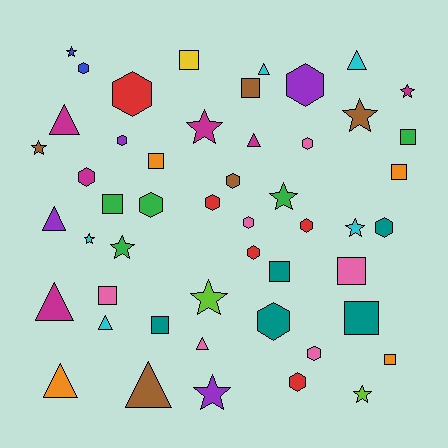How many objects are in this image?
There are 50 objects.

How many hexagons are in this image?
There are 16 hexagons.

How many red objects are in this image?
There are 5 red objects.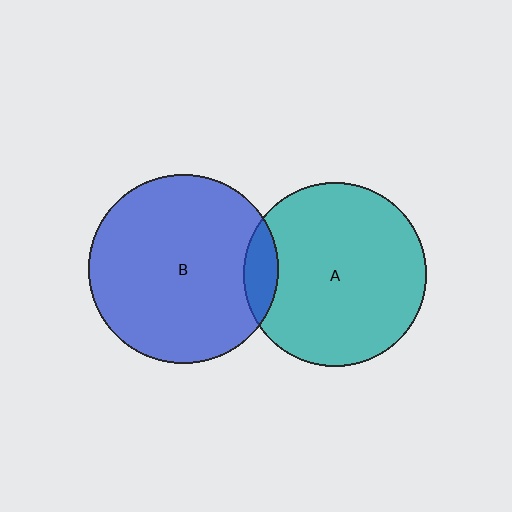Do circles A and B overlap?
Yes.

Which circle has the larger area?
Circle B (blue).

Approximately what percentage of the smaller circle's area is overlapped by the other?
Approximately 10%.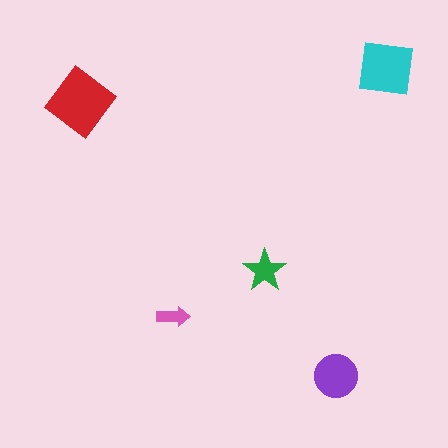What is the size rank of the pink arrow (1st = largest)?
5th.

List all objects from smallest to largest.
The pink arrow, the green star, the purple circle, the cyan square, the red diamond.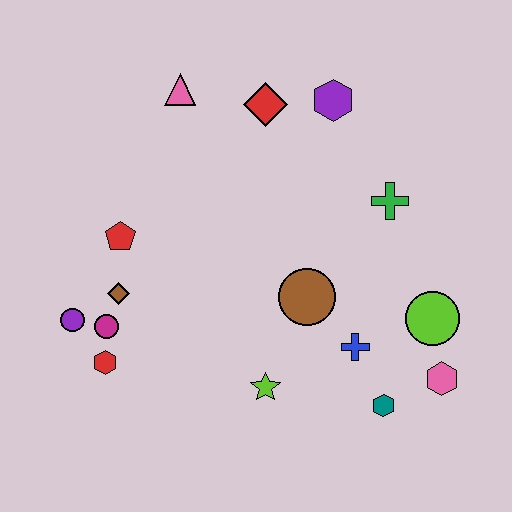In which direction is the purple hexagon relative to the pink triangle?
The purple hexagon is to the right of the pink triangle.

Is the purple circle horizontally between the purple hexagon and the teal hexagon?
No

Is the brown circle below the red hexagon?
No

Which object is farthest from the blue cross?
The pink triangle is farthest from the blue cross.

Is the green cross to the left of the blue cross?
No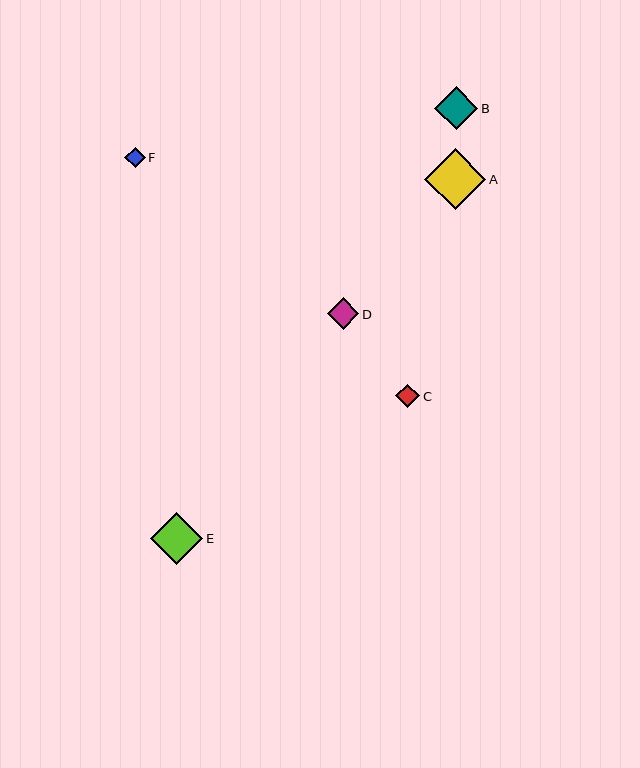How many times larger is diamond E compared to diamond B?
Diamond E is approximately 1.2 times the size of diamond B.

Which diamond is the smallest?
Diamond F is the smallest with a size of approximately 21 pixels.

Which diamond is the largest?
Diamond A is the largest with a size of approximately 61 pixels.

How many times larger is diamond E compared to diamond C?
Diamond E is approximately 2.2 times the size of diamond C.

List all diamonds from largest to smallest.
From largest to smallest: A, E, B, D, C, F.